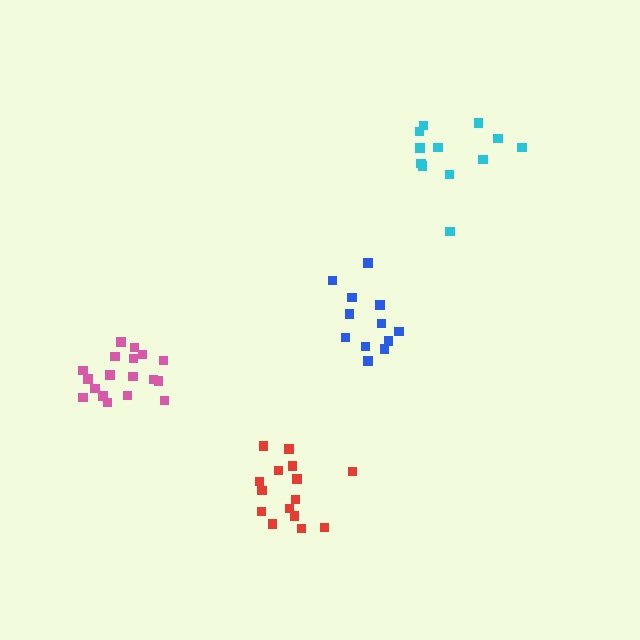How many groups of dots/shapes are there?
There are 4 groups.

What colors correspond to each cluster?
The clusters are colored: red, cyan, blue, pink.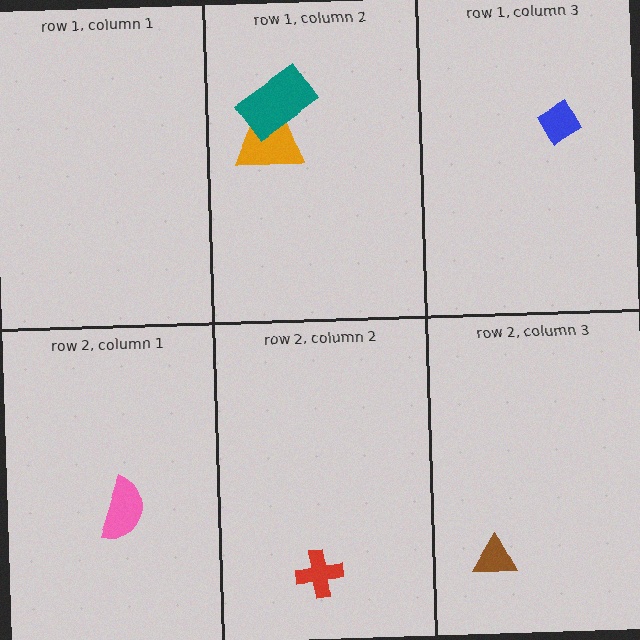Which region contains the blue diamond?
The row 1, column 3 region.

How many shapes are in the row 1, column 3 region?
1.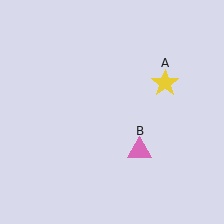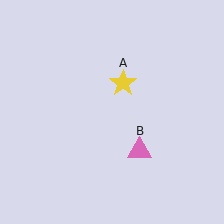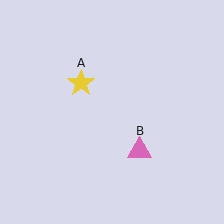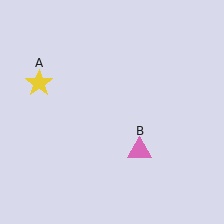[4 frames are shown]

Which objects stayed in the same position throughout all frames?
Pink triangle (object B) remained stationary.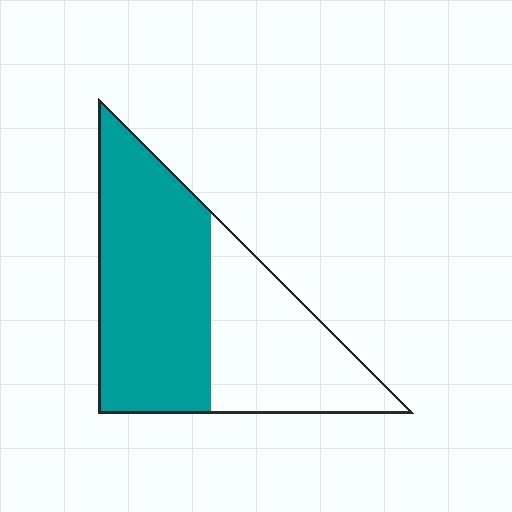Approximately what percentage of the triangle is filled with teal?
Approximately 60%.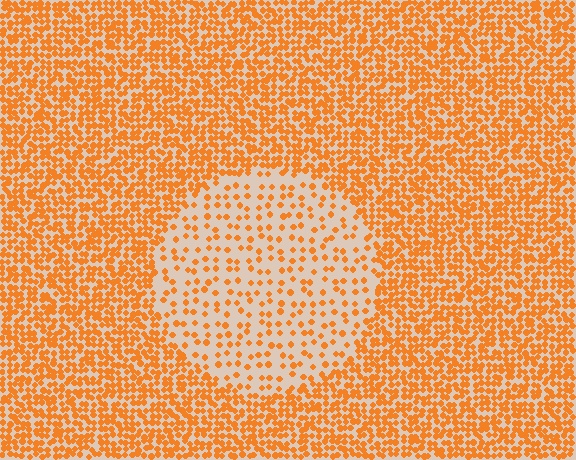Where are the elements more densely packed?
The elements are more densely packed outside the circle boundary.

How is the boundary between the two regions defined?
The boundary is defined by a change in element density (approximately 2.7x ratio). All elements are the same color, size, and shape.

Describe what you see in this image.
The image contains small orange elements arranged at two different densities. A circle-shaped region is visible where the elements are less densely packed than the surrounding area.